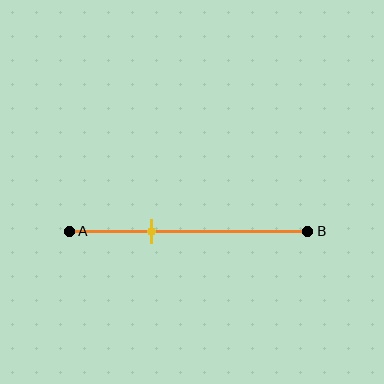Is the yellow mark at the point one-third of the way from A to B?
Yes, the mark is approximately at the one-third point.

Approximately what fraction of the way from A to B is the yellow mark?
The yellow mark is approximately 35% of the way from A to B.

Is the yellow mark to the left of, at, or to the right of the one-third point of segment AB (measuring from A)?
The yellow mark is approximately at the one-third point of segment AB.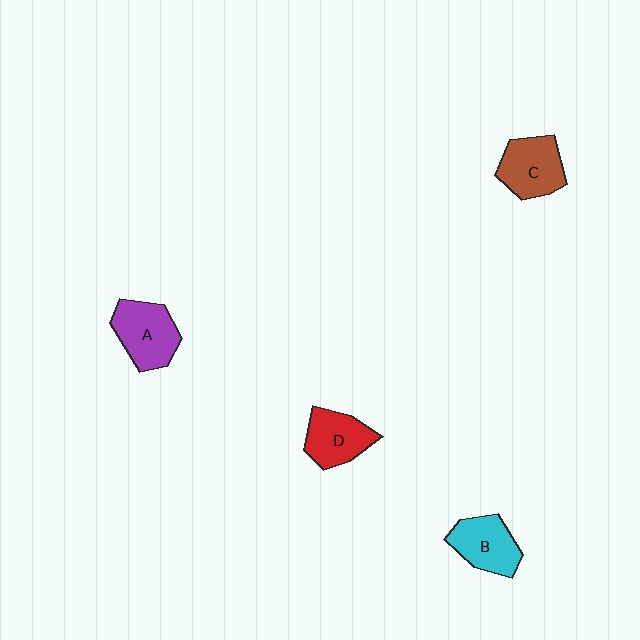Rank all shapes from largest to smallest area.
From largest to smallest: A (purple), C (brown), B (cyan), D (red).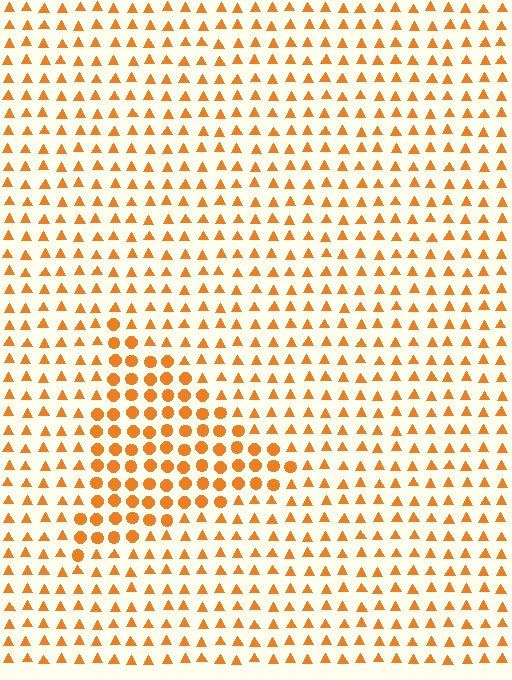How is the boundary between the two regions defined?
The boundary is defined by a change in element shape: circles inside vs. triangles outside. All elements share the same color and spacing.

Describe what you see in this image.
The image is filled with small orange elements arranged in a uniform grid. A triangle-shaped region contains circles, while the surrounding area contains triangles. The boundary is defined purely by the change in element shape.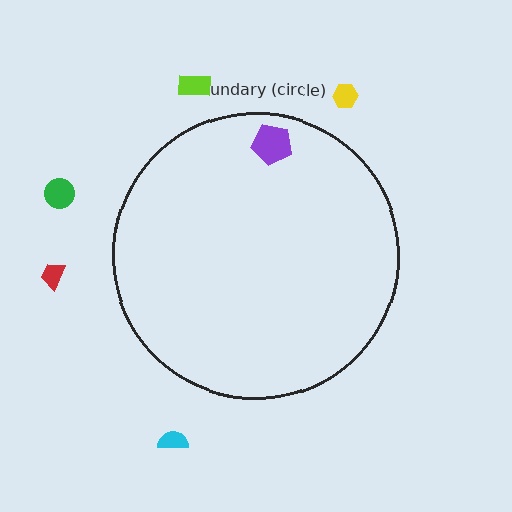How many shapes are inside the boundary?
1 inside, 5 outside.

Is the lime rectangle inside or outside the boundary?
Outside.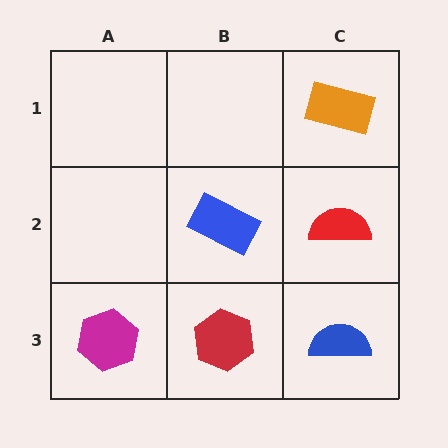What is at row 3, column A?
A magenta hexagon.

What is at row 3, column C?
A blue semicircle.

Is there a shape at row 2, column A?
No, that cell is empty.